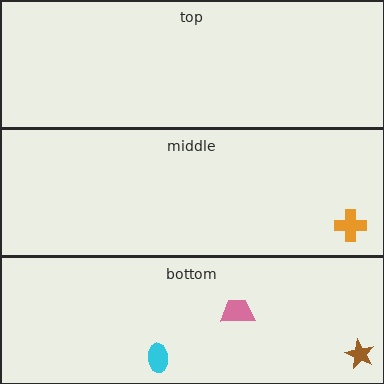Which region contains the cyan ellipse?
The bottom region.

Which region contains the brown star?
The bottom region.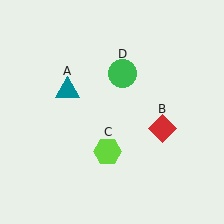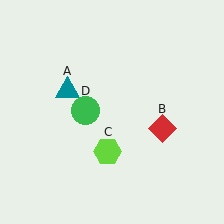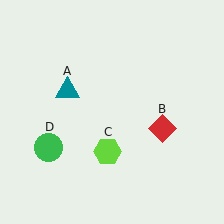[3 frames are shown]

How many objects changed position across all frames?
1 object changed position: green circle (object D).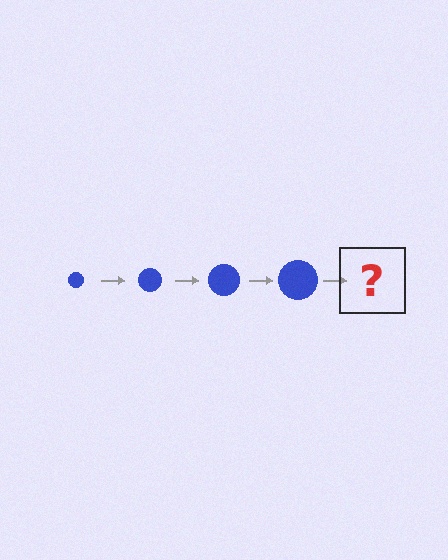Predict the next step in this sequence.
The next step is a blue circle, larger than the previous one.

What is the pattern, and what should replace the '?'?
The pattern is that the circle gets progressively larger each step. The '?' should be a blue circle, larger than the previous one.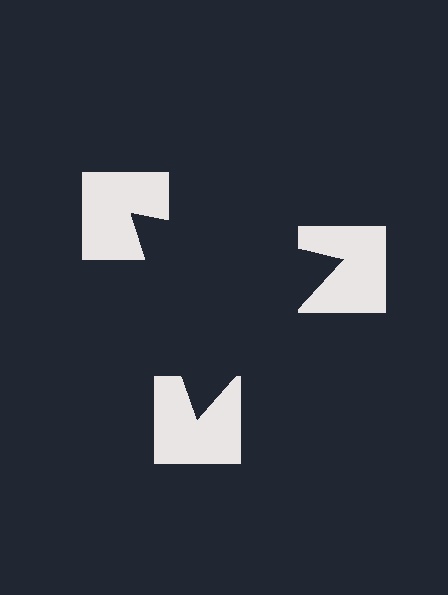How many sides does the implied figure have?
3 sides.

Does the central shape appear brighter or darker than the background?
It typically appears slightly darker than the background, even though no actual brightness change is drawn.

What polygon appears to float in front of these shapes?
An illusory triangle — its edges are inferred from the aligned wedge cuts in the notched squares, not physically drawn.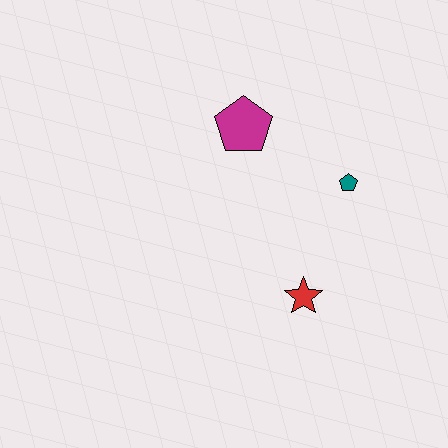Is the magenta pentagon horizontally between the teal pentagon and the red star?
No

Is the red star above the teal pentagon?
No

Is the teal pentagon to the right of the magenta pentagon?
Yes